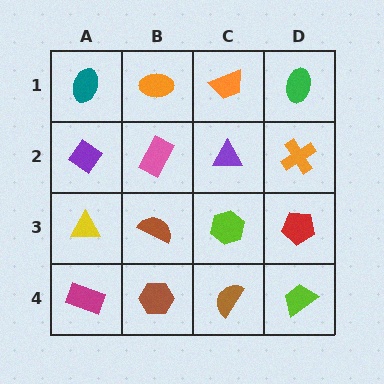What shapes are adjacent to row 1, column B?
A pink rectangle (row 2, column B), a teal ellipse (row 1, column A), an orange trapezoid (row 1, column C).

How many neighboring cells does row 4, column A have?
2.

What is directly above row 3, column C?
A purple triangle.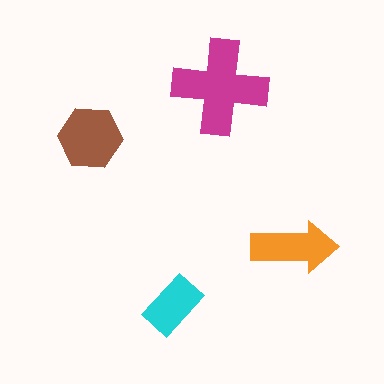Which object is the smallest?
The cyan rectangle.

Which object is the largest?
The magenta cross.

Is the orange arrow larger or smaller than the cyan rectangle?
Larger.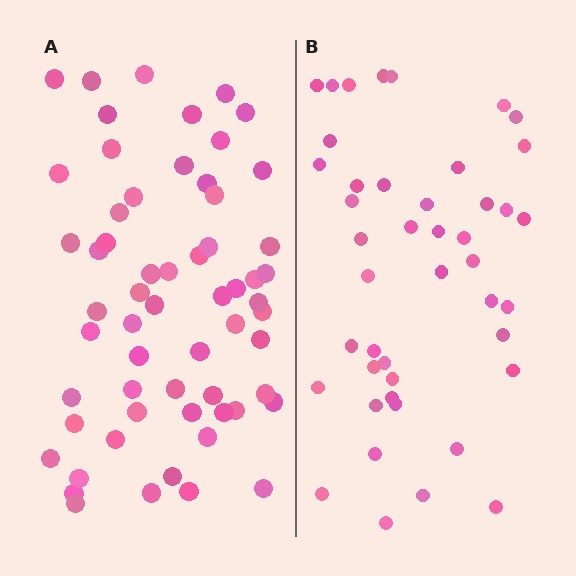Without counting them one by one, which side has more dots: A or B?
Region A (the left region) has more dots.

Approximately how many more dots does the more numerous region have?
Region A has approximately 15 more dots than region B.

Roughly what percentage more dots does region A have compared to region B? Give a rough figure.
About 35% more.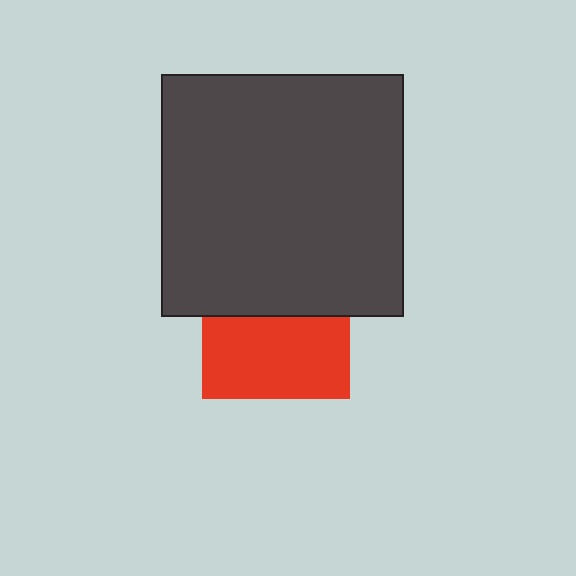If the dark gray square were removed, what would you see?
You would see the complete red square.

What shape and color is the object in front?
The object in front is a dark gray square.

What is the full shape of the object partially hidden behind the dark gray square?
The partially hidden object is a red square.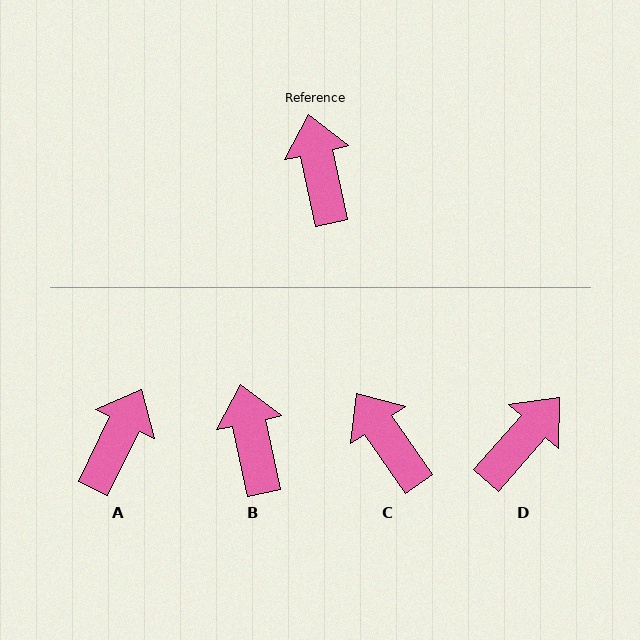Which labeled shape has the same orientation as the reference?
B.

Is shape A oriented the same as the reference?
No, it is off by about 38 degrees.